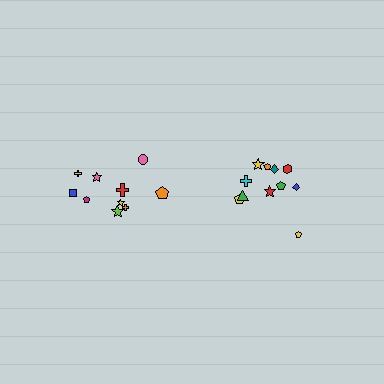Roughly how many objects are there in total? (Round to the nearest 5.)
Roughly 20 objects in total.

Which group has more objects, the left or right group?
The right group.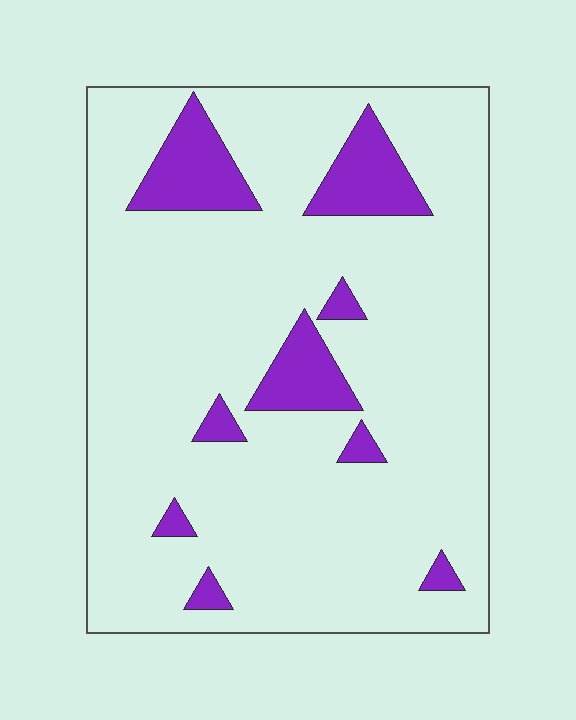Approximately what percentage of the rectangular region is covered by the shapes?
Approximately 15%.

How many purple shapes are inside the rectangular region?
9.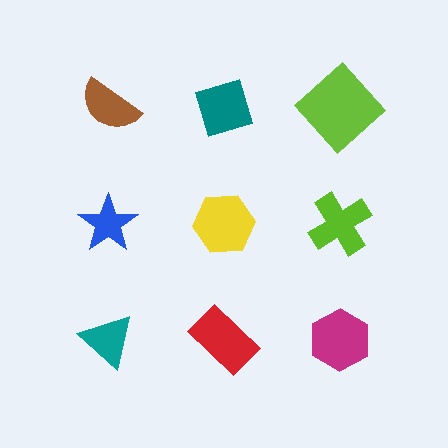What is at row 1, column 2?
A teal diamond.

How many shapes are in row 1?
3 shapes.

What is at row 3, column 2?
A red rectangle.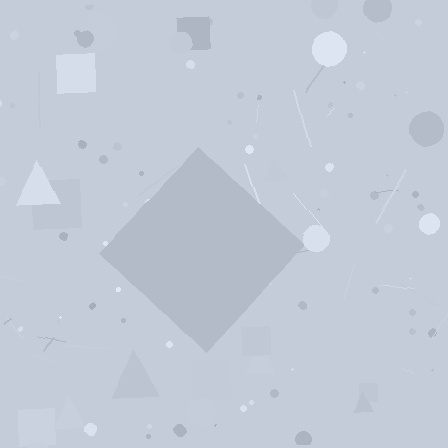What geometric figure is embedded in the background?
A diamond is embedded in the background.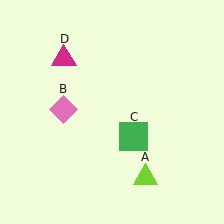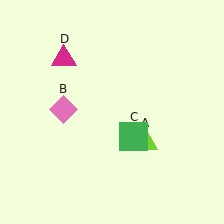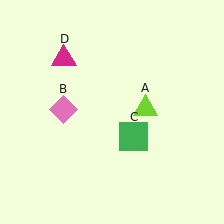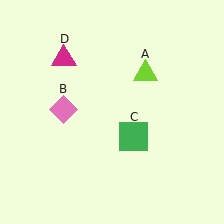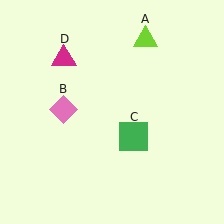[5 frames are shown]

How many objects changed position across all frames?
1 object changed position: lime triangle (object A).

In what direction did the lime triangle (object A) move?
The lime triangle (object A) moved up.